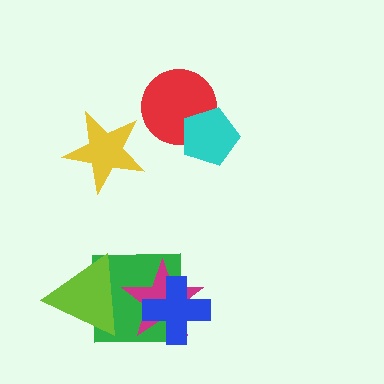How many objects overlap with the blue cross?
2 objects overlap with the blue cross.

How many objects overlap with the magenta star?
3 objects overlap with the magenta star.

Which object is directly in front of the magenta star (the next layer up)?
The blue cross is directly in front of the magenta star.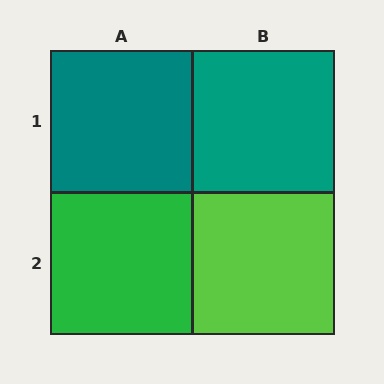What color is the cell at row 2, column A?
Green.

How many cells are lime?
1 cell is lime.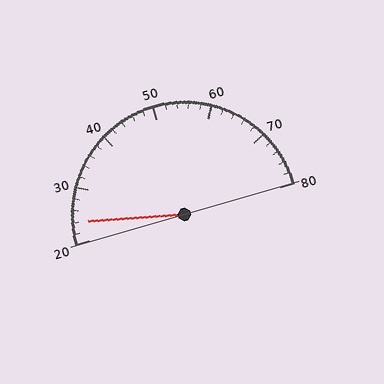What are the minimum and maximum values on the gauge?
The gauge ranges from 20 to 80.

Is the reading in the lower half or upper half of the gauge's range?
The reading is in the lower half of the range (20 to 80).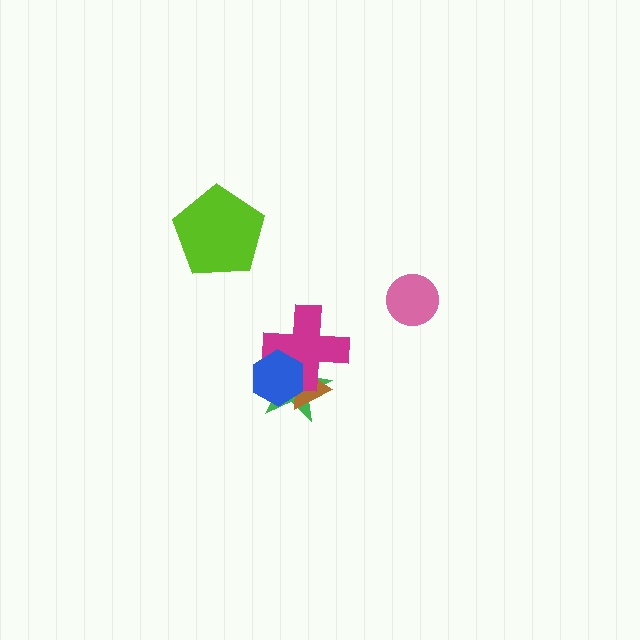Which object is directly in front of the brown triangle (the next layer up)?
The magenta cross is directly in front of the brown triangle.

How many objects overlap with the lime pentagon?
0 objects overlap with the lime pentagon.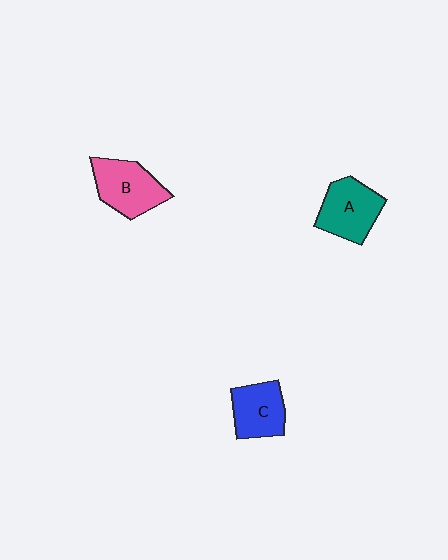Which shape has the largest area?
Shape B (pink).